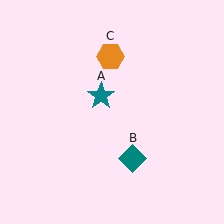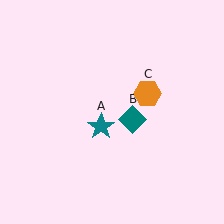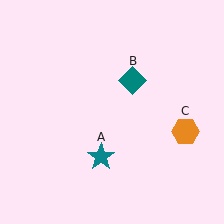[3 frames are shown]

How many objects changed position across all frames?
3 objects changed position: teal star (object A), teal diamond (object B), orange hexagon (object C).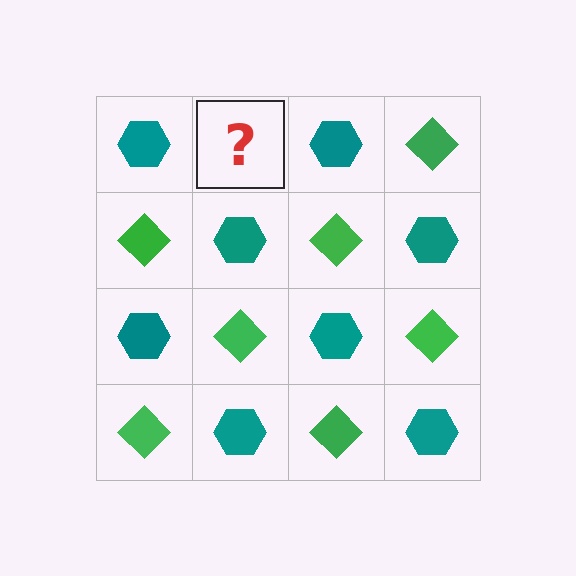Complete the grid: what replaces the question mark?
The question mark should be replaced with a green diamond.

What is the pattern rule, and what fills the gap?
The rule is that it alternates teal hexagon and green diamond in a checkerboard pattern. The gap should be filled with a green diamond.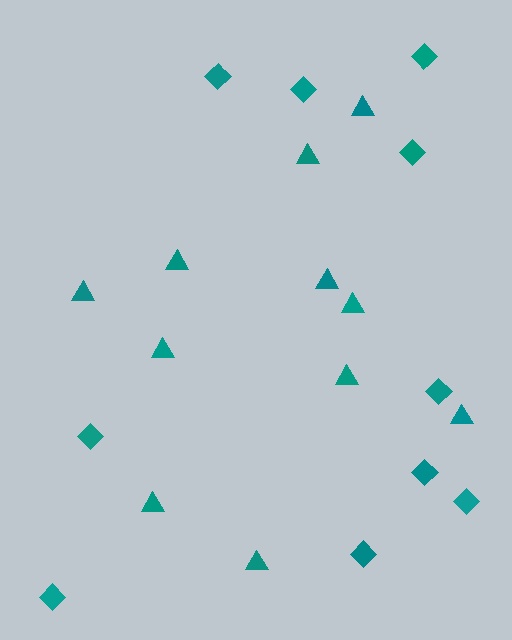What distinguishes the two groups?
There are 2 groups: one group of diamonds (10) and one group of triangles (11).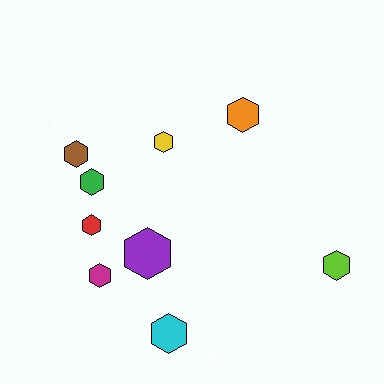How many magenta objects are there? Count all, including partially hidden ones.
There is 1 magenta object.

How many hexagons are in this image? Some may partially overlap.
There are 9 hexagons.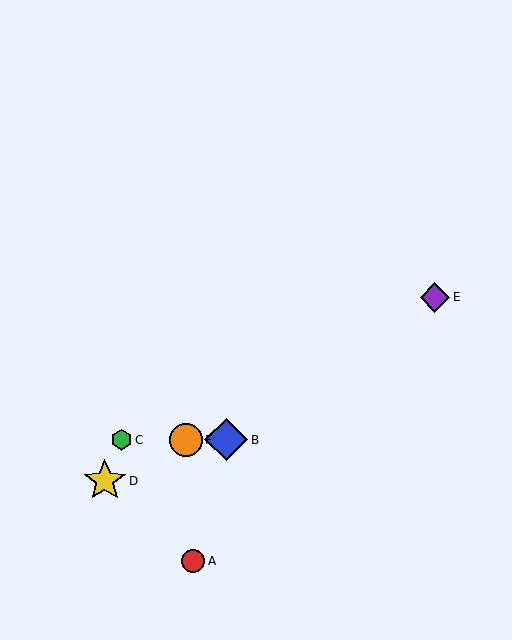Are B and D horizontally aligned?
No, B is at y≈440 and D is at y≈481.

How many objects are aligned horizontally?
3 objects (B, C, F) are aligned horizontally.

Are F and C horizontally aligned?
Yes, both are at y≈440.